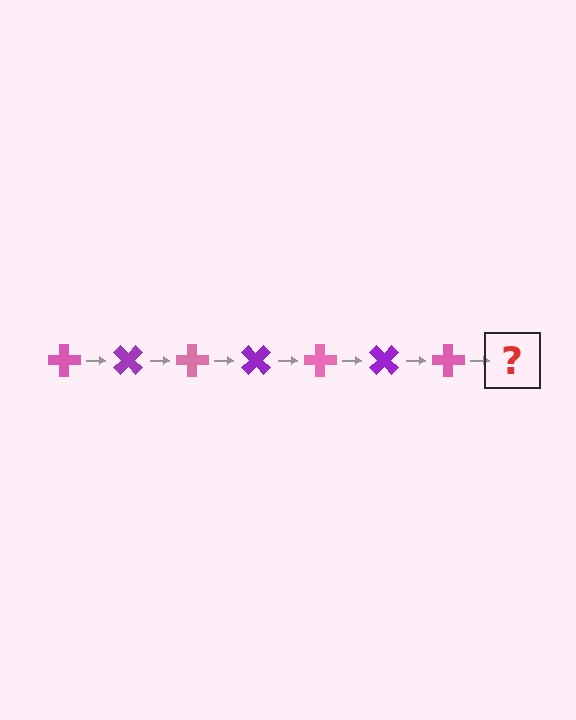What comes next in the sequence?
The next element should be a purple cross, rotated 315 degrees from the start.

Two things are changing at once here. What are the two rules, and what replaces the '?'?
The two rules are that it rotates 45 degrees each step and the color cycles through pink and purple. The '?' should be a purple cross, rotated 315 degrees from the start.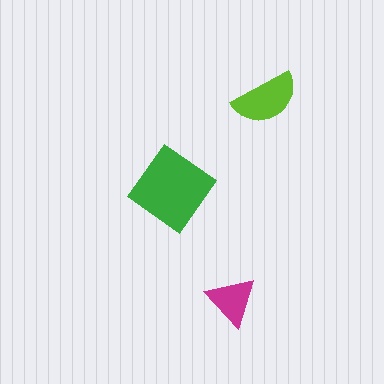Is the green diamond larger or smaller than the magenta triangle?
Larger.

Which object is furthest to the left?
The green diamond is leftmost.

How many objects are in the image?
There are 3 objects in the image.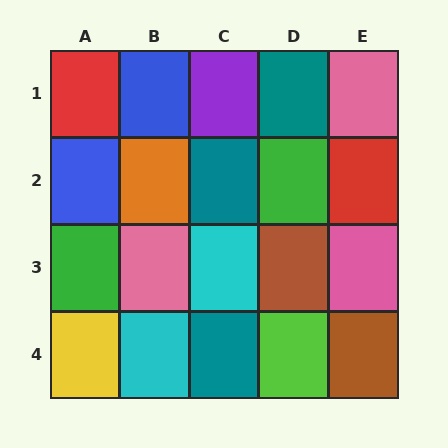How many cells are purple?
1 cell is purple.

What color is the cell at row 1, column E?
Pink.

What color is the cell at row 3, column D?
Brown.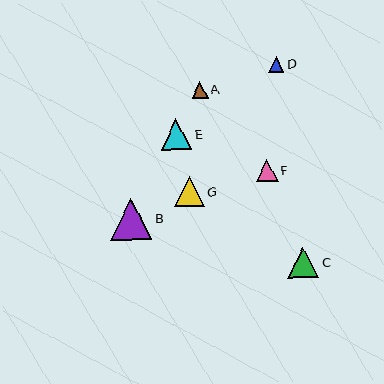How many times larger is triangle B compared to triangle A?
Triangle B is approximately 2.5 times the size of triangle A.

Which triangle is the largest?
Triangle B is the largest with a size of approximately 41 pixels.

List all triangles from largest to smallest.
From largest to smallest: B, C, E, G, F, A, D.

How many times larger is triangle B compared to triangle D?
Triangle B is approximately 2.7 times the size of triangle D.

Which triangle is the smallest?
Triangle D is the smallest with a size of approximately 16 pixels.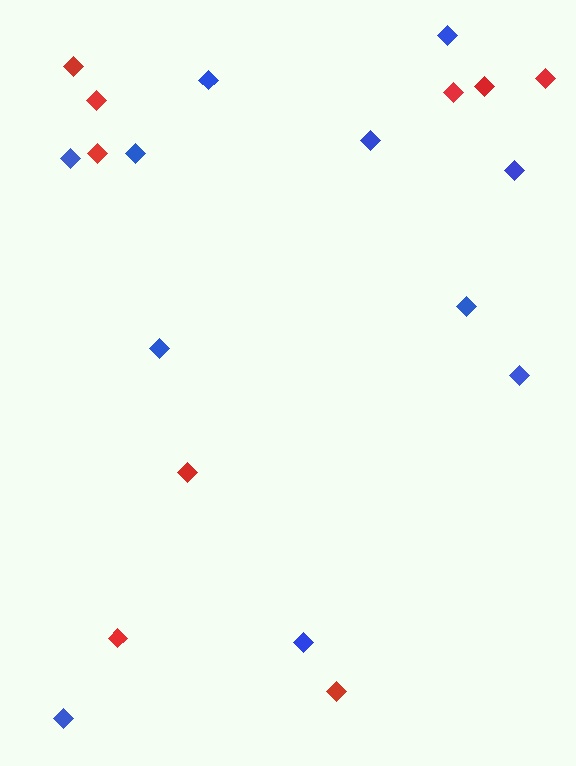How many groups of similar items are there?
There are 2 groups: one group of blue diamonds (11) and one group of red diamonds (9).